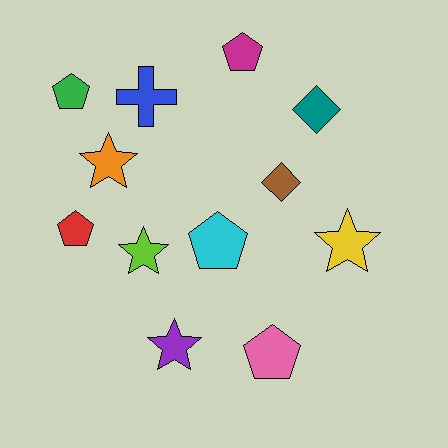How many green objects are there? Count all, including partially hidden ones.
There is 1 green object.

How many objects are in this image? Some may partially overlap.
There are 12 objects.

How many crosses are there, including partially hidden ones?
There is 1 cross.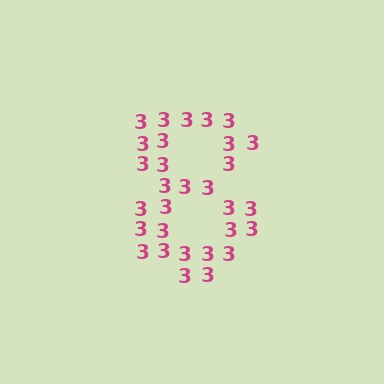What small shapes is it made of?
It is made of small digit 3's.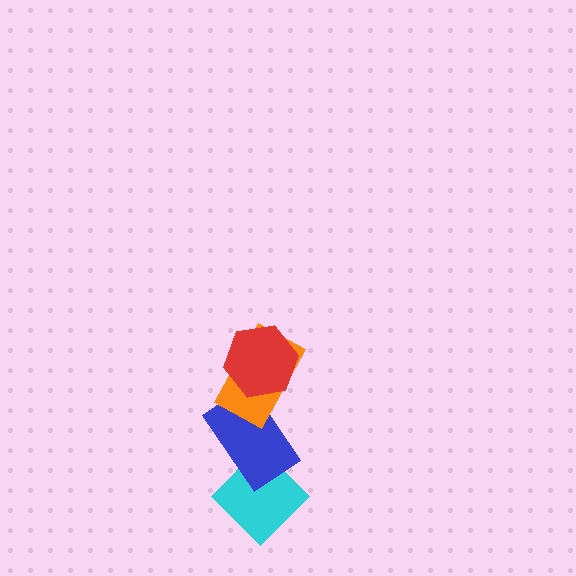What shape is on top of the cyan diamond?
The blue rectangle is on top of the cyan diamond.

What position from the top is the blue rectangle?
The blue rectangle is 3rd from the top.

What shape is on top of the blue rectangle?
The orange rectangle is on top of the blue rectangle.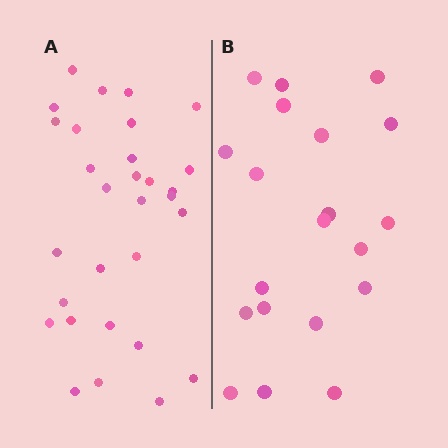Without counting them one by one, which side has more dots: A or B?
Region A (the left region) has more dots.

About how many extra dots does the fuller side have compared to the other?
Region A has roughly 10 or so more dots than region B.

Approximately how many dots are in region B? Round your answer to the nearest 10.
About 20 dots.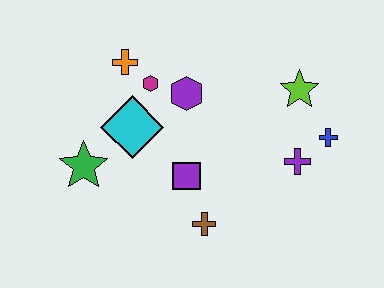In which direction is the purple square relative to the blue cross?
The purple square is to the left of the blue cross.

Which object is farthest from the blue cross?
The green star is farthest from the blue cross.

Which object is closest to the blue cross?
The purple cross is closest to the blue cross.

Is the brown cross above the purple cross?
No